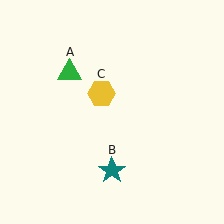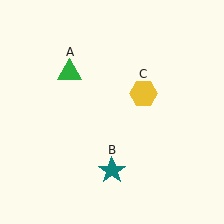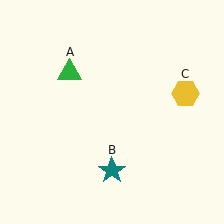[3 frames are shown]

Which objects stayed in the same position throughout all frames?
Green triangle (object A) and teal star (object B) remained stationary.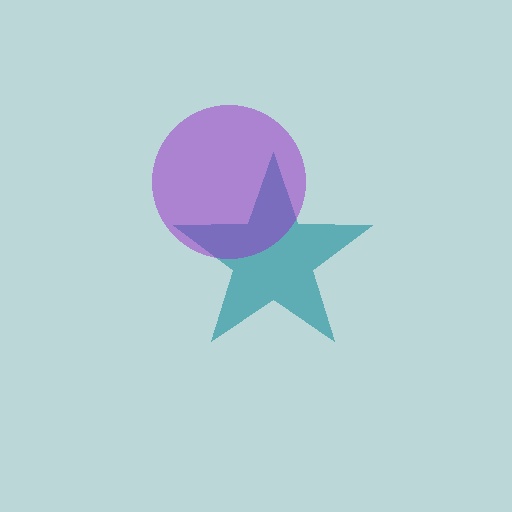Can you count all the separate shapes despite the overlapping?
Yes, there are 2 separate shapes.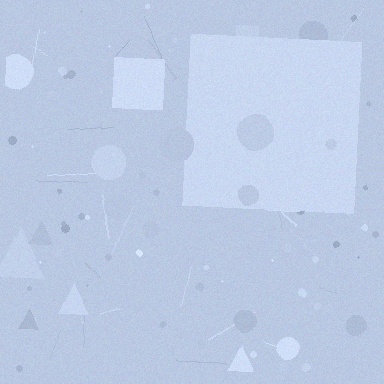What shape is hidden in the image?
A square is hidden in the image.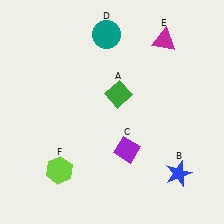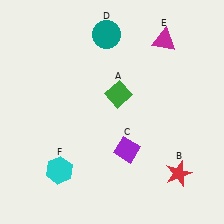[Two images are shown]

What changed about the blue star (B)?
In Image 1, B is blue. In Image 2, it changed to red.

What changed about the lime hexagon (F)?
In Image 1, F is lime. In Image 2, it changed to cyan.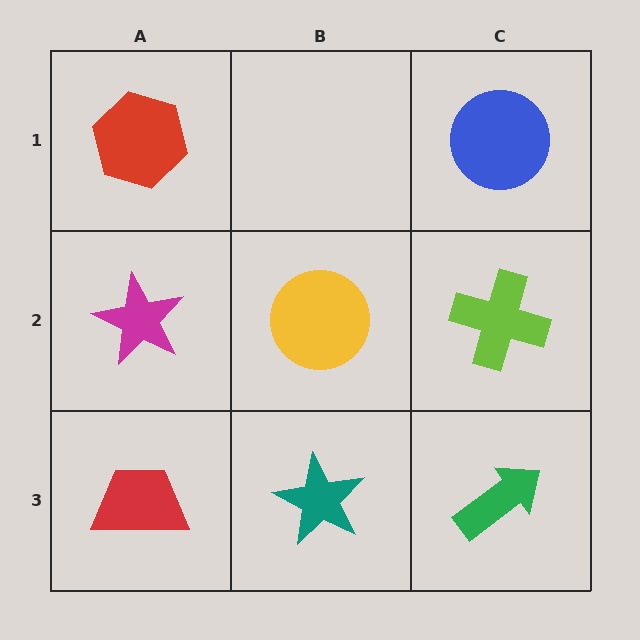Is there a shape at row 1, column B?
No, that cell is empty.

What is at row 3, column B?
A teal star.